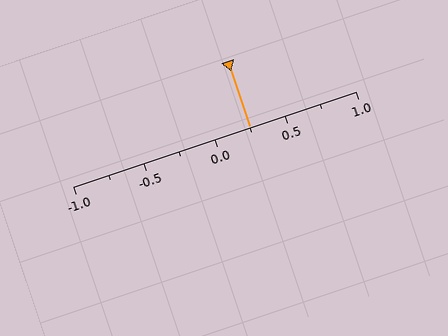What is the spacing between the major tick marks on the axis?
The major ticks are spaced 0.5 apart.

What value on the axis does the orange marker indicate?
The marker indicates approximately 0.25.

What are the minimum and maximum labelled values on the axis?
The axis runs from -1.0 to 1.0.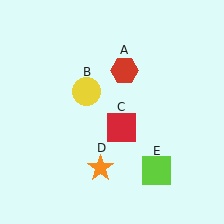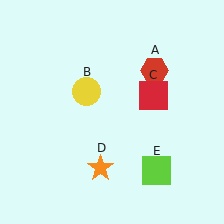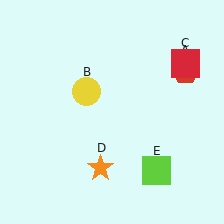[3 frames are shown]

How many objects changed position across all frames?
2 objects changed position: red hexagon (object A), red square (object C).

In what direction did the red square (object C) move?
The red square (object C) moved up and to the right.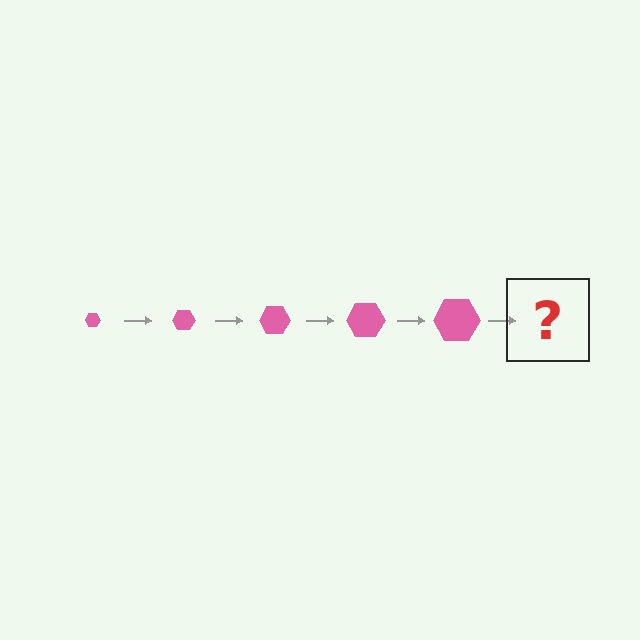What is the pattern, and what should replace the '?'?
The pattern is that the hexagon gets progressively larger each step. The '?' should be a pink hexagon, larger than the previous one.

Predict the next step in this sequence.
The next step is a pink hexagon, larger than the previous one.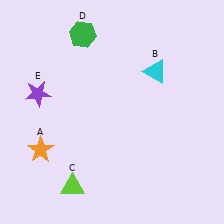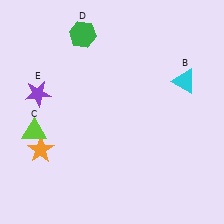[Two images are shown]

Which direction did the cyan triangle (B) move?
The cyan triangle (B) moved right.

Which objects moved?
The objects that moved are: the cyan triangle (B), the lime triangle (C).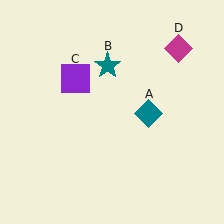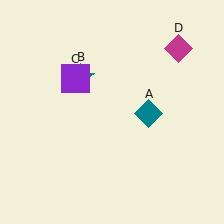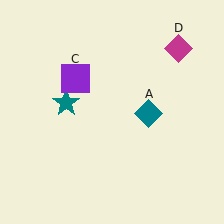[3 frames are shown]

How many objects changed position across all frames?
1 object changed position: teal star (object B).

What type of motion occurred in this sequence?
The teal star (object B) rotated counterclockwise around the center of the scene.